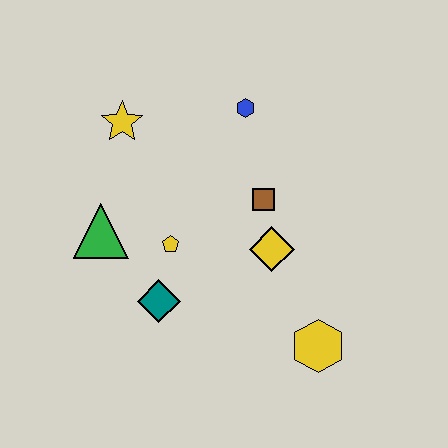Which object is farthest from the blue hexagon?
The yellow hexagon is farthest from the blue hexagon.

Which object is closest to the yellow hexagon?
The yellow diamond is closest to the yellow hexagon.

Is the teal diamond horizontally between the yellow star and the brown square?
Yes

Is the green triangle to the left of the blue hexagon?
Yes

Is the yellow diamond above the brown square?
No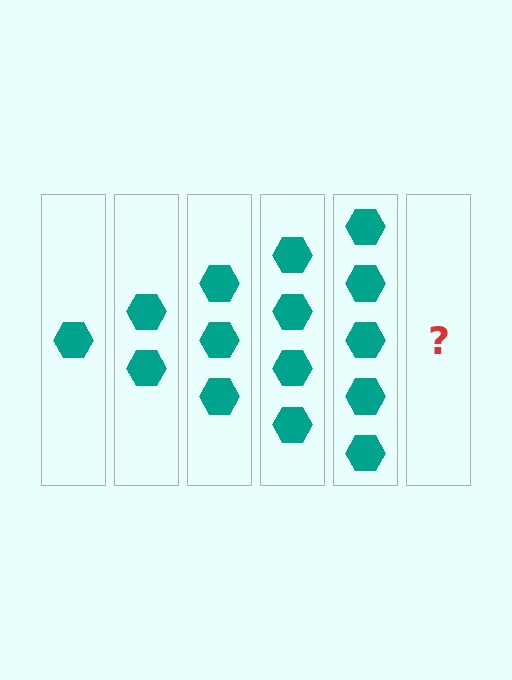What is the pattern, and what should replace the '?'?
The pattern is that each step adds one more hexagon. The '?' should be 6 hexagons.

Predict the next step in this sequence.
The next step is 6 hexagons.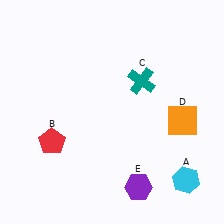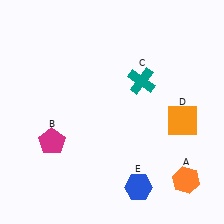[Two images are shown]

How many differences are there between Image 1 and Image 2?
There are 3 differences between the two images.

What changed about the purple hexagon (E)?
In Image 1, E is purple. In Image 2, it changed to blue.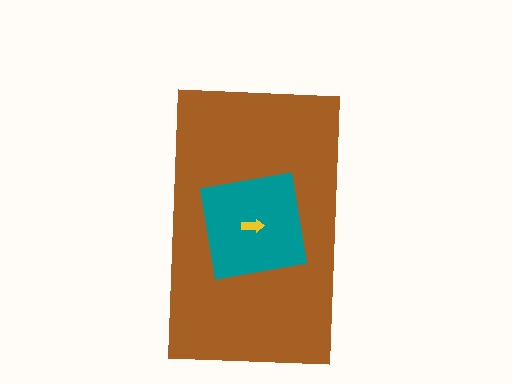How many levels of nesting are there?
3.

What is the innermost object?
The yellow arrow.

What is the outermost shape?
The brown rectangle.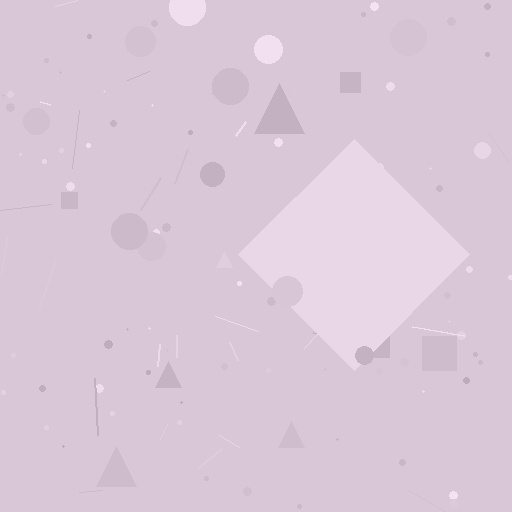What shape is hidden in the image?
A diamond is hidden in the image.